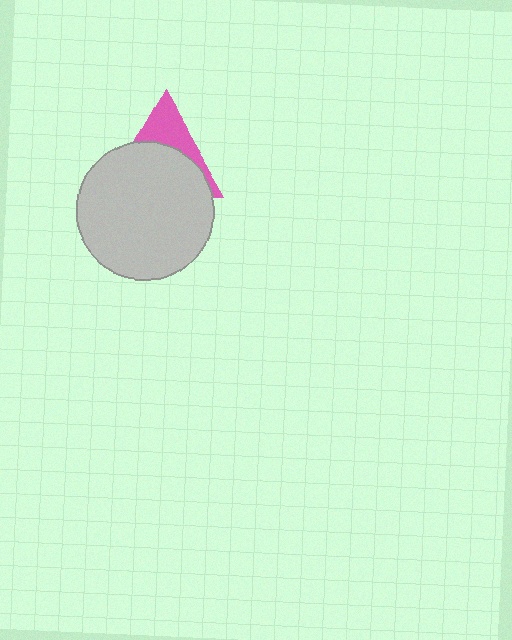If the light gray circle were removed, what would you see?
You would see the complete pink triangle.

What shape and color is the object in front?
The object in front is a light gray circle.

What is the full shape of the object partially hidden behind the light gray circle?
The partially hidden object is a pink triangle.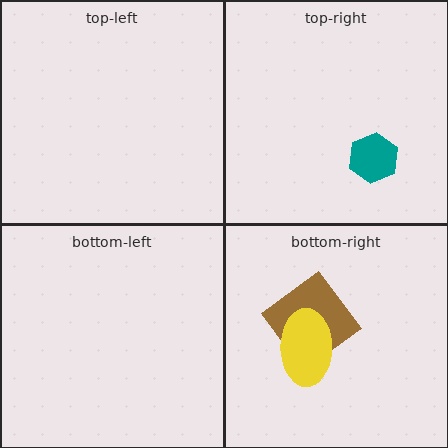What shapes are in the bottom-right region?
The brown diamond, the yellow ellipse.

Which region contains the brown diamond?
The bottom-right region.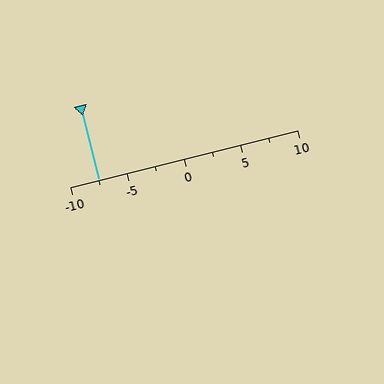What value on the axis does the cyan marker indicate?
The marker indicates approximately -7.5.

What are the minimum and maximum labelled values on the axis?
The axis runs from -10 to 10.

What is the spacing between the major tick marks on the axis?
The major ticks are spaced 5 apart.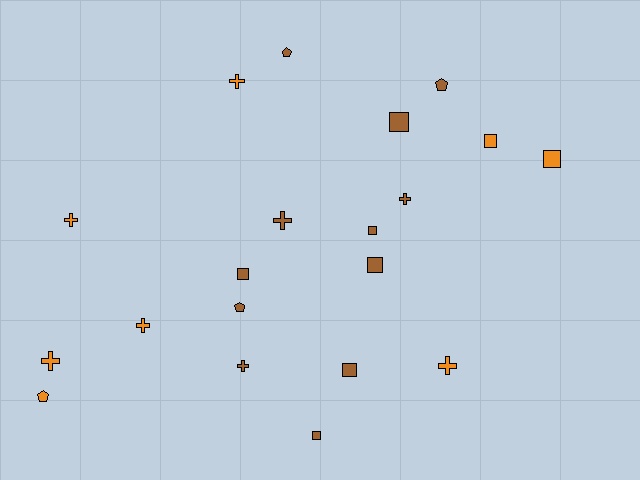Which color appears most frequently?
Brown, with 12 objects.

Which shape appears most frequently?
Cross, with 8 objects.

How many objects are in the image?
There are 20 objects.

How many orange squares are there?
There are 2 orange squares.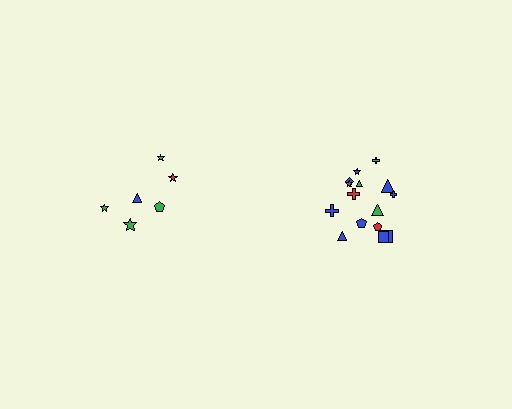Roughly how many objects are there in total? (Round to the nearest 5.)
Roughly 20 objects in total.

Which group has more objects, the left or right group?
The right group.